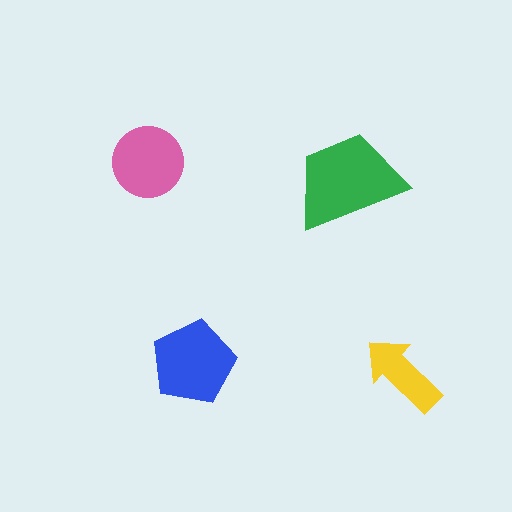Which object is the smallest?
The yellow arrow.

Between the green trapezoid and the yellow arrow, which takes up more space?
The green trapezoid.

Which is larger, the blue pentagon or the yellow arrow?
The blue pentagon.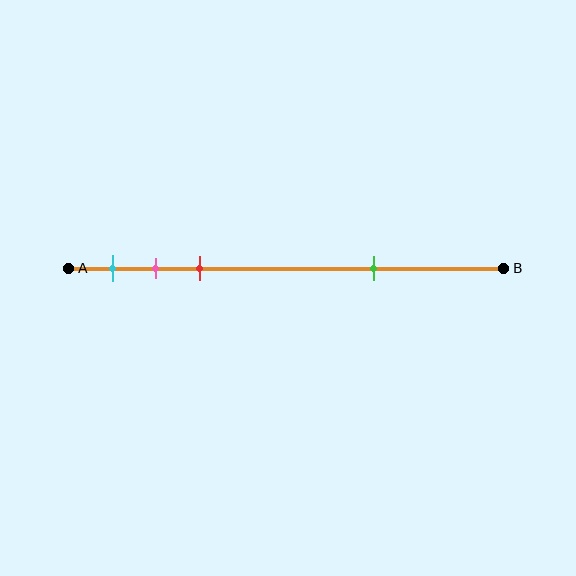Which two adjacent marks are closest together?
The pink and red marks are the closest adjacent pair.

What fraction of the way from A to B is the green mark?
The green mark is approximately 70% (0.7) of the way from A to B.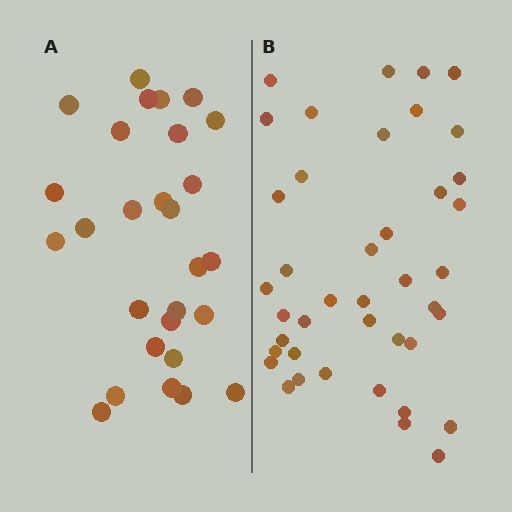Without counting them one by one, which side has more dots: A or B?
Region B (the right region) has more dots.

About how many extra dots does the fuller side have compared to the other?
Region B has approximately 15 more dots than region A.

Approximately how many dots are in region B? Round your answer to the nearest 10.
About 40 dots. (The exact count is 41, which rounds to 40.)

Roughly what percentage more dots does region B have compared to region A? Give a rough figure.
About 45% more.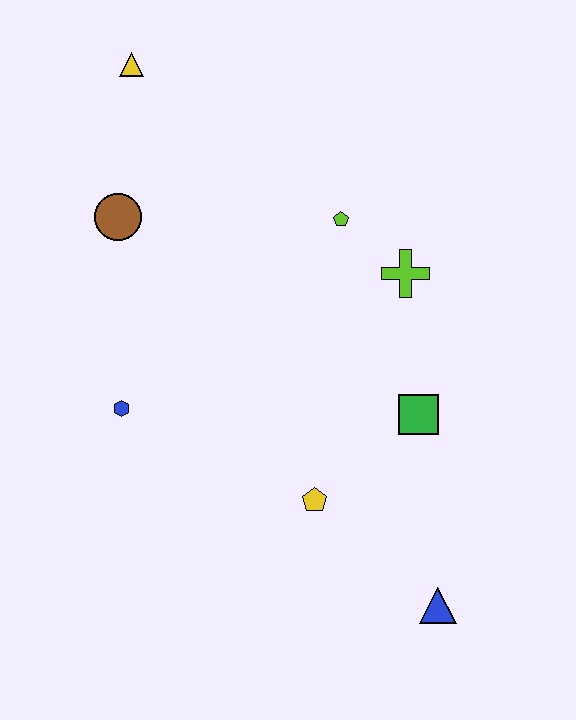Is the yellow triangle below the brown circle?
No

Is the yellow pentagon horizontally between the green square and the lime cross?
No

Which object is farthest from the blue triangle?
The yellow triangle is farthest from the blue triangle.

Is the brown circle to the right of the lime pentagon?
No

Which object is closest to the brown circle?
The yellow triangle is closest to the brown circle.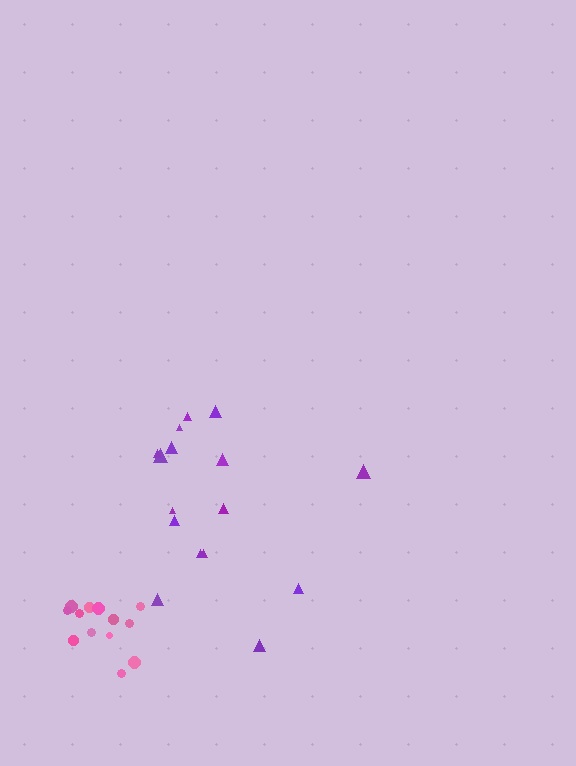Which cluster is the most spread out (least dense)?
Purple.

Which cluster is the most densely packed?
Pink.